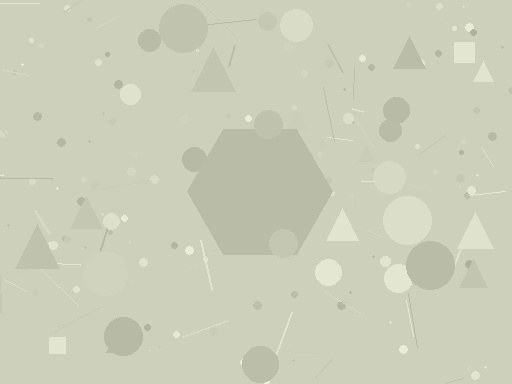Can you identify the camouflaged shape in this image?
The camouflaged shape is a hexagon.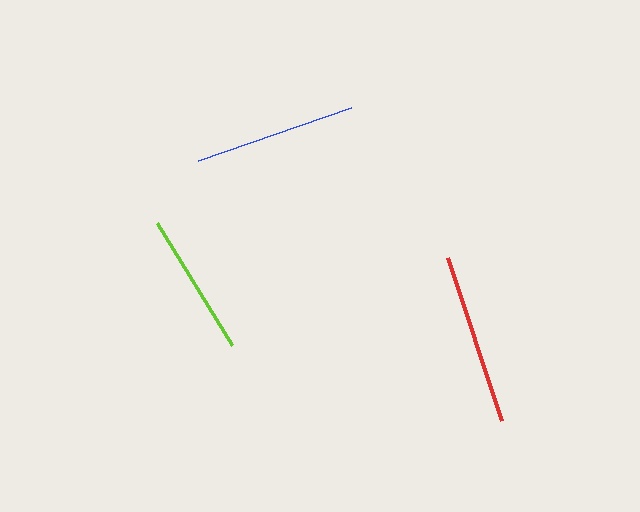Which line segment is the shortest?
The lime line is the shortest at approximately 143 pixels.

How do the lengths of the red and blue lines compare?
The red and blue lines are approximately the same length.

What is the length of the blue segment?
The blue segment is approximately 162 pixels long.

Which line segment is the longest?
The red line is the longest at approximately 172 pixels.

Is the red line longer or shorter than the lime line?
The red line is longer than the lime line.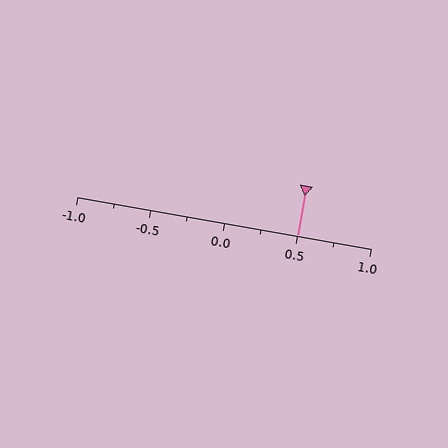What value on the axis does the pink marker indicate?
The marker indicates approximately 0.5.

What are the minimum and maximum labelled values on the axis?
The axis runs from -1.0 to 1.0.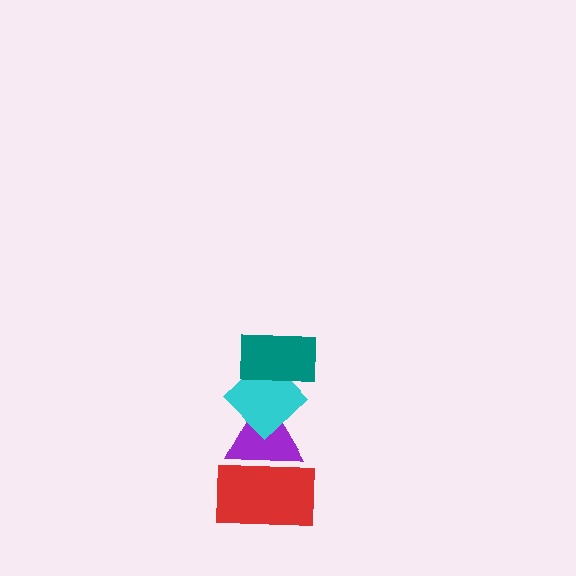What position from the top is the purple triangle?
The purple triangle is 3rd from the top.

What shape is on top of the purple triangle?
The cyan diamond is on top of the purple triangle.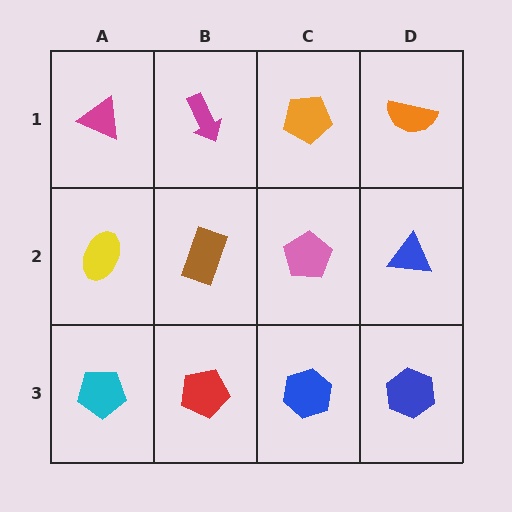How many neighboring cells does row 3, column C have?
3.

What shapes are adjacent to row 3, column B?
A brown rectangle (row 2, column B), a cyan pentagon (row 3, column A), a blue hexagon (row 3, column C).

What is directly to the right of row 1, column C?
An orange semicircle.